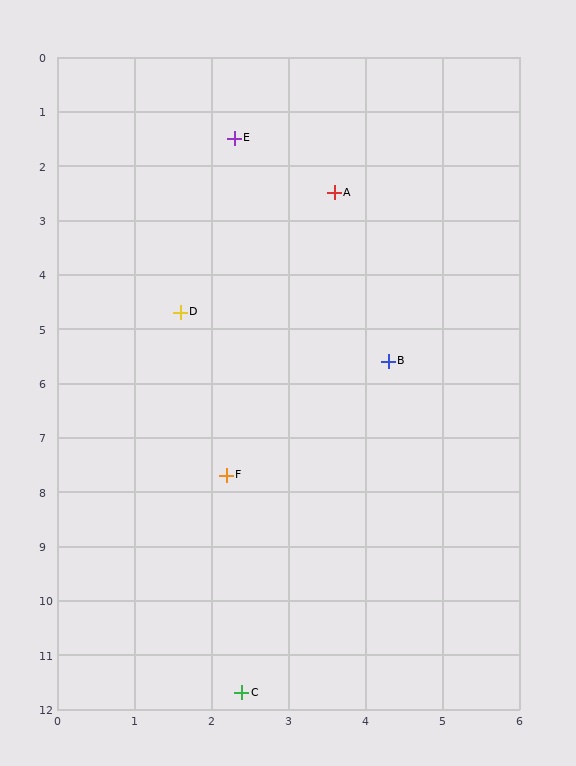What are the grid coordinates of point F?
Point F is at approximately (2.2, 7.7).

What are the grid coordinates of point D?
Point D is at approximately (1.6, 4.7).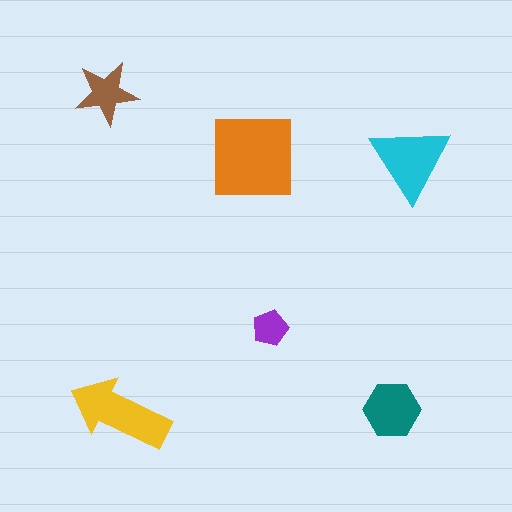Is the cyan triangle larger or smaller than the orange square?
Smaller.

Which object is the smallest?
The purple pentagon.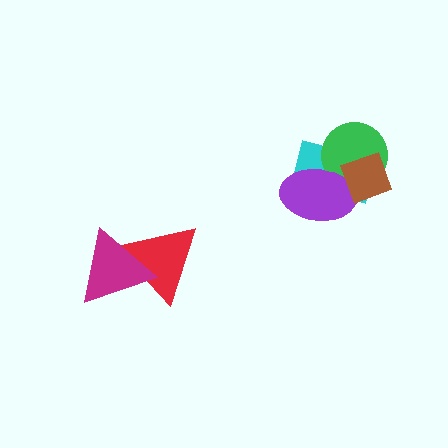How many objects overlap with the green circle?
3 objects overlap with the green circle.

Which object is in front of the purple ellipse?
The brown diamond is in front of the purple ellipse.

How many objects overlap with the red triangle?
1 object overlaps with the red triangle.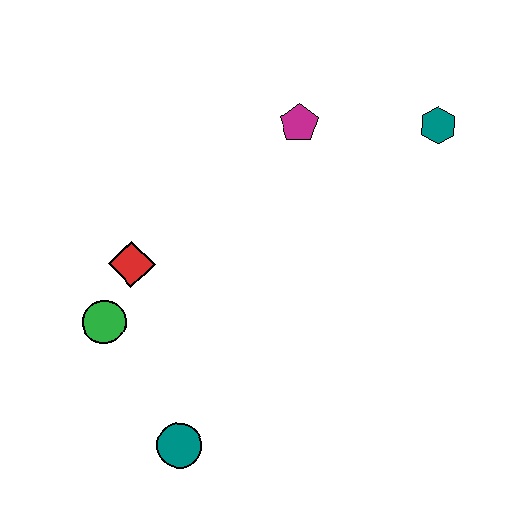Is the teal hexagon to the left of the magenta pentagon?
No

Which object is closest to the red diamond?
The green circle is closest to the red diamond.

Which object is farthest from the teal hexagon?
The teal circle is farthest from the teal hexagon.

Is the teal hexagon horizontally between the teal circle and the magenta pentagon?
No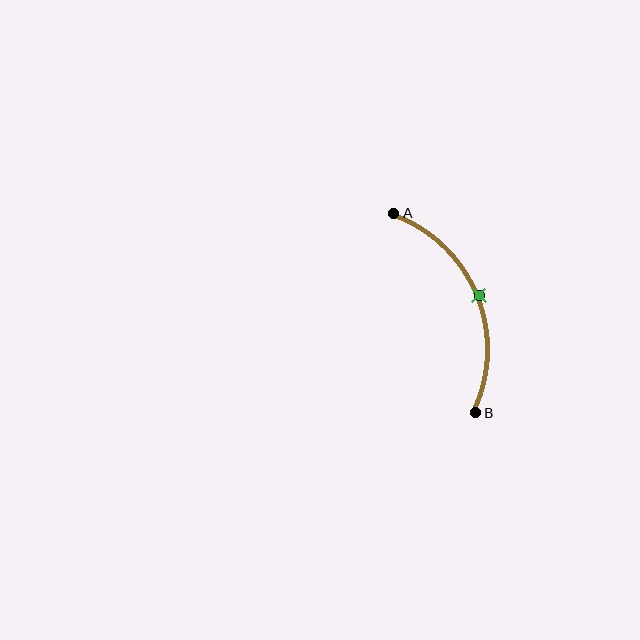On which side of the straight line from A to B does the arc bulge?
The arc bulges to the right of the straight line connecting A and B.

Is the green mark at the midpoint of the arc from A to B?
Yes. The green mark lies on the arc at equal arc-length from both A and B — it is the arc midpoint.